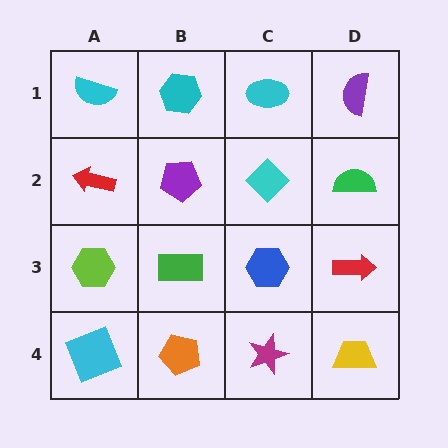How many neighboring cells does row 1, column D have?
2.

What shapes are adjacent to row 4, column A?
A lime hexagon (row 3, column A), an orange pentagon (row 4, column B).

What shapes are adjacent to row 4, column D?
A red arrow (row 3, column D), a magenta star (row 4, column C).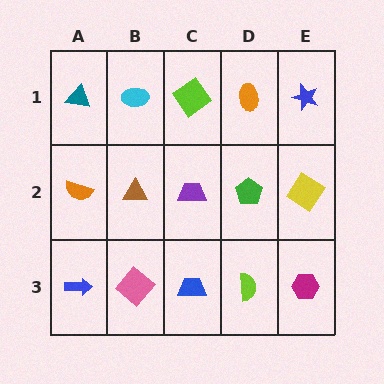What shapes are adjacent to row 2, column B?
A cyan ellipse (row 1, column B), a pink diamond (row 3, column B), an orange semicircle (row 2, column A), a purple trapezoid (row 2, column C).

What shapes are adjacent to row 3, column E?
A yellow diamond (row 2, column E), a lime semicircle (row 3, column D).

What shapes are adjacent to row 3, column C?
A purple trapezoid (row 2, column C), a pink diamond (row 3, column B), a lime semicircle (row 3, column D).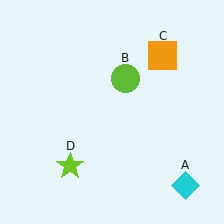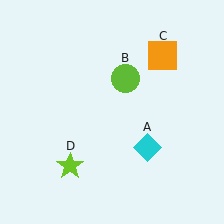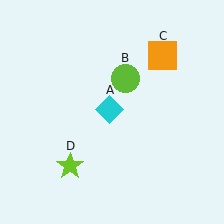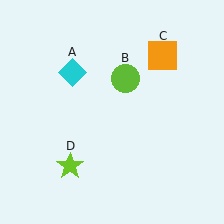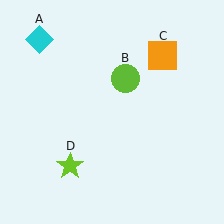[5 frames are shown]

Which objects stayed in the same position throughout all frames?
Lime circle (object B) and orange square (object C) and lime star (object D) remained stationary.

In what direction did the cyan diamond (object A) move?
The cyan diamond (object A) moved up and to the left.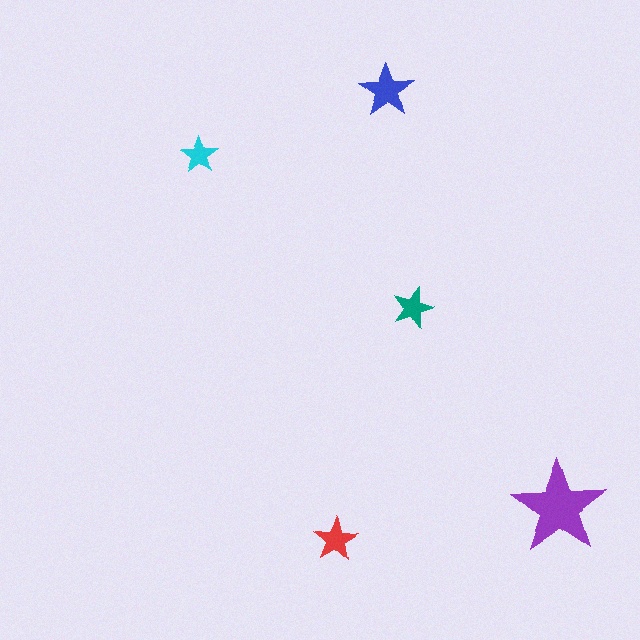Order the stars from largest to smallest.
the purple one, the blue one, the red one, the teal one, the cyan one.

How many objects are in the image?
There are 5 objects in the image.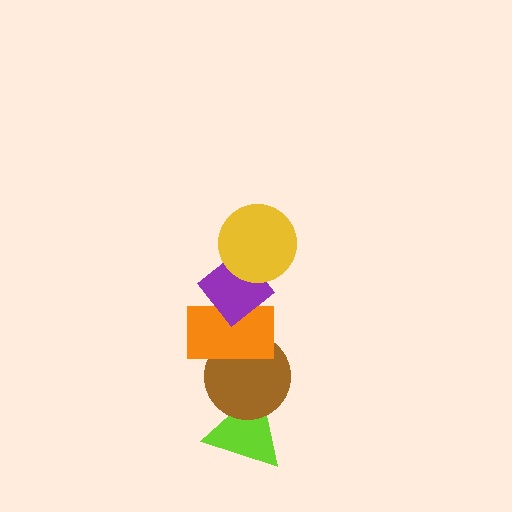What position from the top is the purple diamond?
The purple diamond is 2nd from the top.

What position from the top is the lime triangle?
The lime triangle is 5th from the top.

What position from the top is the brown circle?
The brown circle is 4th from the top.